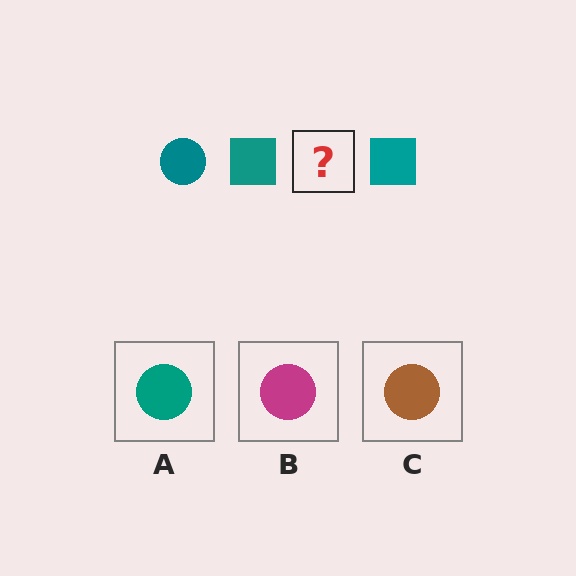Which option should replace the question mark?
Option A.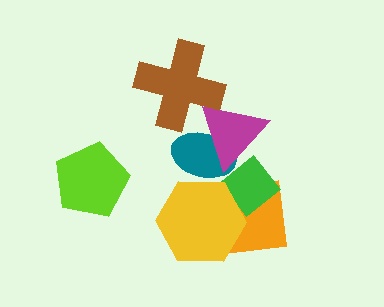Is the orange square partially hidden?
Yes, it is partially covered by another shape.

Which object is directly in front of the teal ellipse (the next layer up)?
The green diamond is directly in front of the teal ellipse.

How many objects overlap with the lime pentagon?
0 objects overlap with the lime pentagon.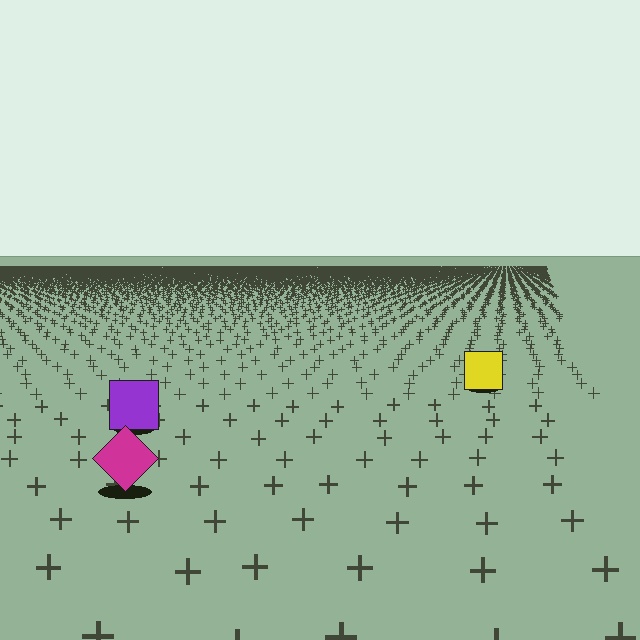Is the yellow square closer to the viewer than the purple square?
No. The purple square is closer — you can tell from the texture gradient: the ground texture is coarser near it.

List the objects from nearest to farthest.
From nearest to farthest: the magenta diamond, the purple square, the yellow square.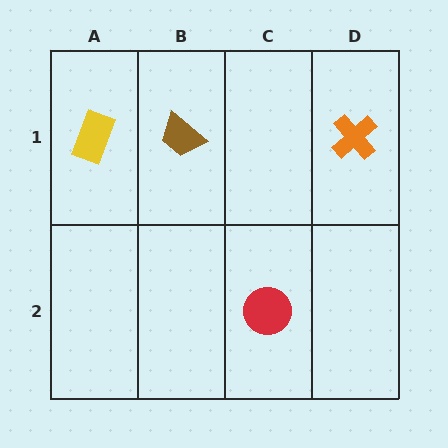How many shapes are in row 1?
3 shapes.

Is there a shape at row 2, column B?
No, that cell is empty.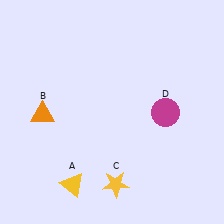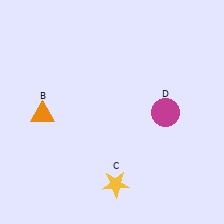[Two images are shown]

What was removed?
The yellow triangle (A) was removed in Image 2.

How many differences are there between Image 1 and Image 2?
There is 1 difference between the two images.